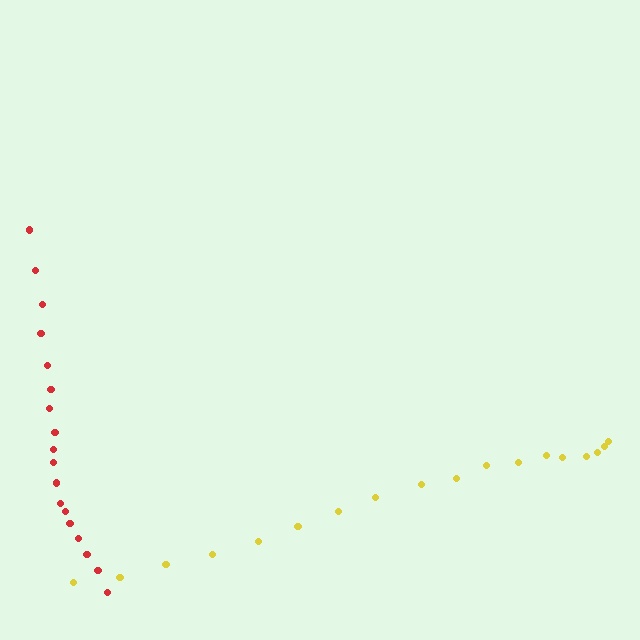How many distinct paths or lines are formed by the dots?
There are 2 distinct paths.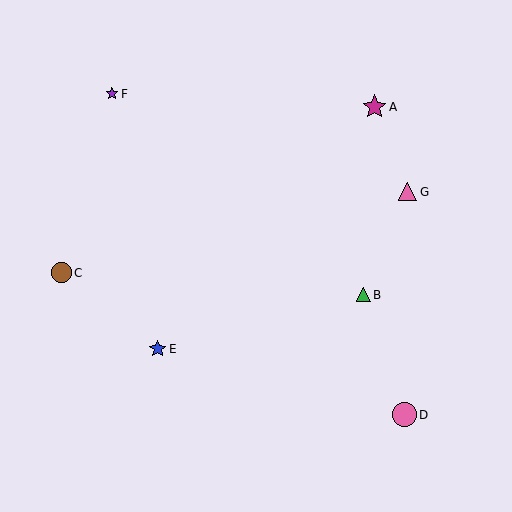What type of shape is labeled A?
Shape A is a magenta star.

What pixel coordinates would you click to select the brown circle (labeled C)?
Click at (62, 273) to select the brown circle C.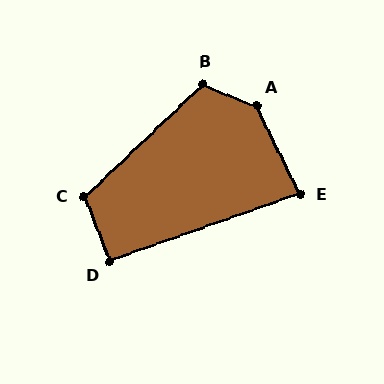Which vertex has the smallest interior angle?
E, at approximately 84 degrees.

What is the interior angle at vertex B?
Approximately 115 degrees (obtuse).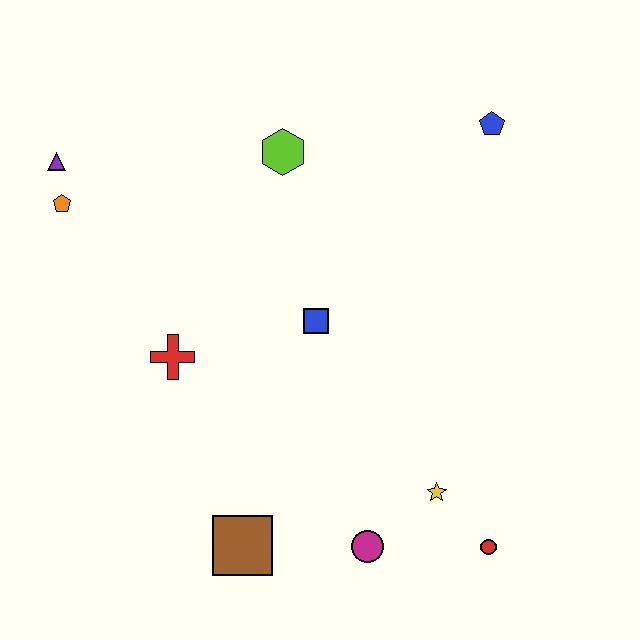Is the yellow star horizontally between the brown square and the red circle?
Yes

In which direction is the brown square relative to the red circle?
The brown square is to the left of the red circle.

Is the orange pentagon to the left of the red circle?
Yes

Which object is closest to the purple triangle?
The orange pentagon is closest to the purple triangle.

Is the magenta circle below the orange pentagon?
Yes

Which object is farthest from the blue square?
The purple triangle is farthest from the blue square.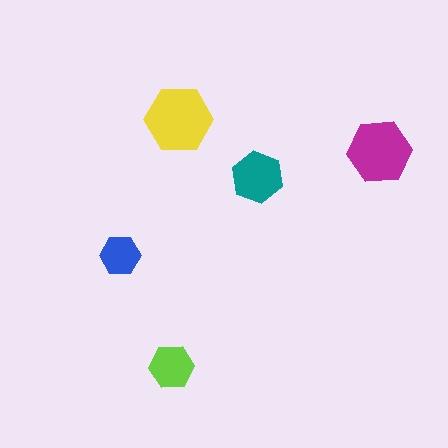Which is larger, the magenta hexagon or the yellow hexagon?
The yellow one.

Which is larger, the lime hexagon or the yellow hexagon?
The yellow one.